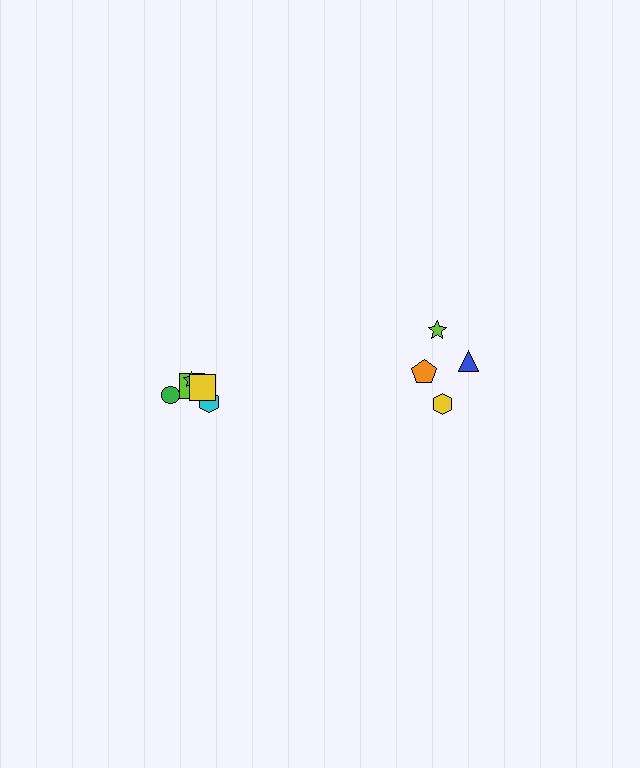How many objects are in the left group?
There are 6 objects.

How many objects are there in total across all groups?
There are 10 objects.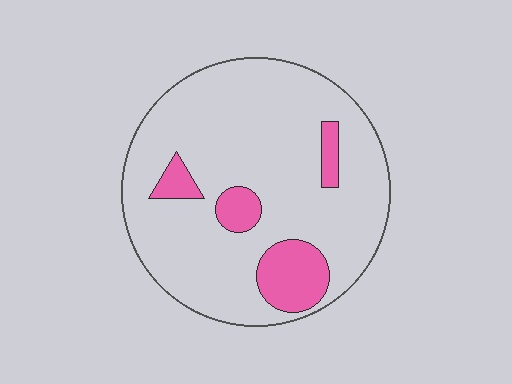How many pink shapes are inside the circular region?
4.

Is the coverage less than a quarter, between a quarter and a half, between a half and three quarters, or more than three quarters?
Less than a quarter.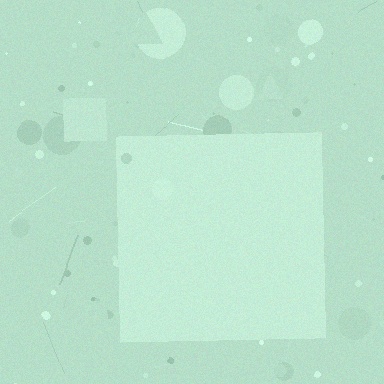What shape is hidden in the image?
A square is hidden in the image.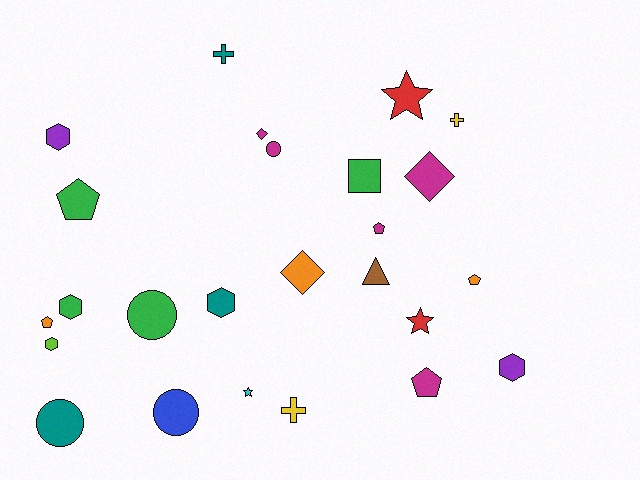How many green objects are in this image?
There are 4 green objects.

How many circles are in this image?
There are 4 circles.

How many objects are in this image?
There are 25 objects.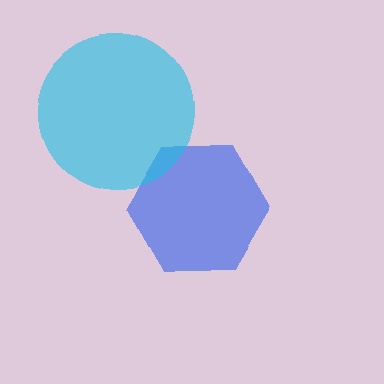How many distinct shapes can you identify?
There are 2 distinct shapes: a blue hexagon, a cyan circle.